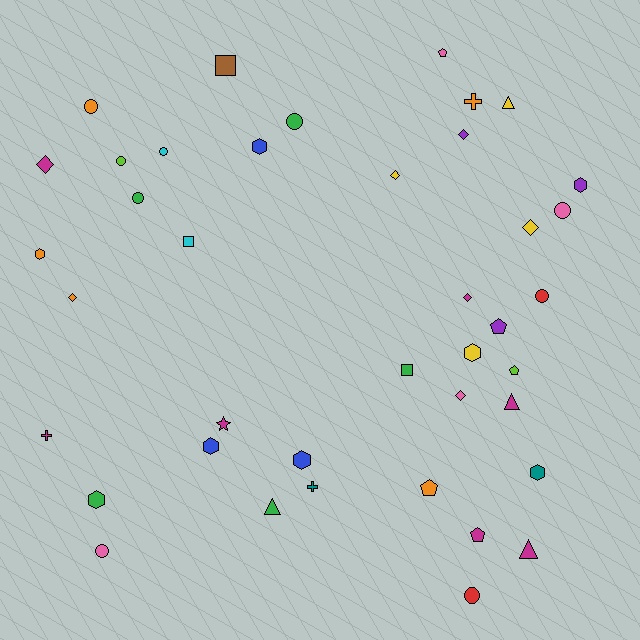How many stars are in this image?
There is 1 star.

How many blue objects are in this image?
There are 3 blue objects.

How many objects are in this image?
There are 40 objects.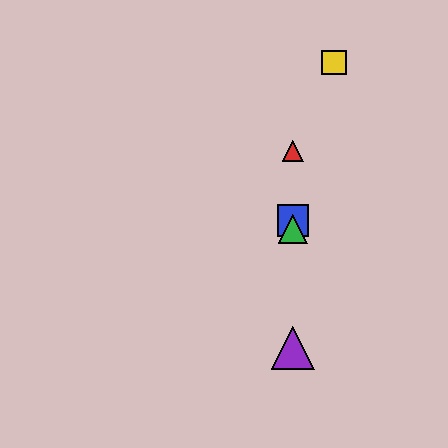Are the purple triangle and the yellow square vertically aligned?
No, the purple triangle is at x≈293 and the yellow square is at x≈334.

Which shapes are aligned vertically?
The red triangle, the blue square, the green triangle, the purple triangle are aligned vertically.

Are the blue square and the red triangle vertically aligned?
Yes, both are at x≈293.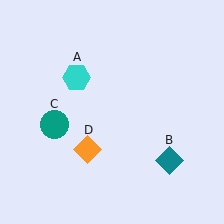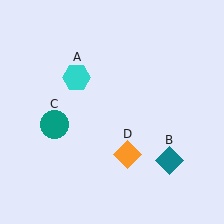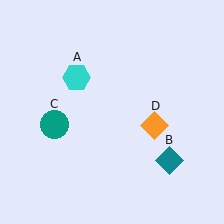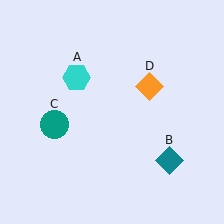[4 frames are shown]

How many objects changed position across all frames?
1 object changed position: orange diamond (object D).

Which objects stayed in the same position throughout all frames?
Cyan hexagon (object A) and teal diamond (object B) and teal circle (object C) remained stationary.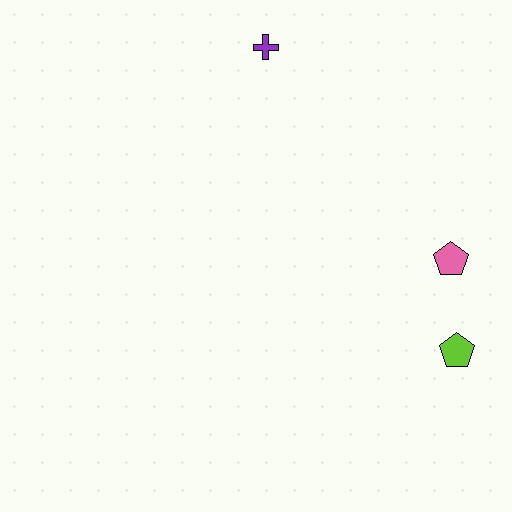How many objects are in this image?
There are 3 objects.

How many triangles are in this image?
There are no triangles.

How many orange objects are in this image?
There are no orange objects.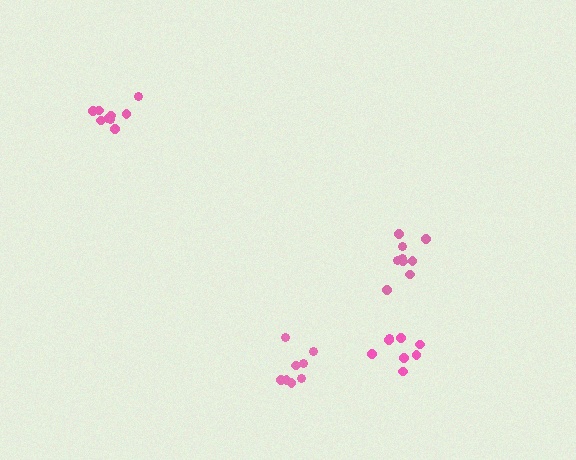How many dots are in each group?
Group 1: 9 dots, Group 2: 9 dots, Group 3: 8 dots, Group 4: 8 dots (34 total).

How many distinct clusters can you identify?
There are 4 distinct clusters.